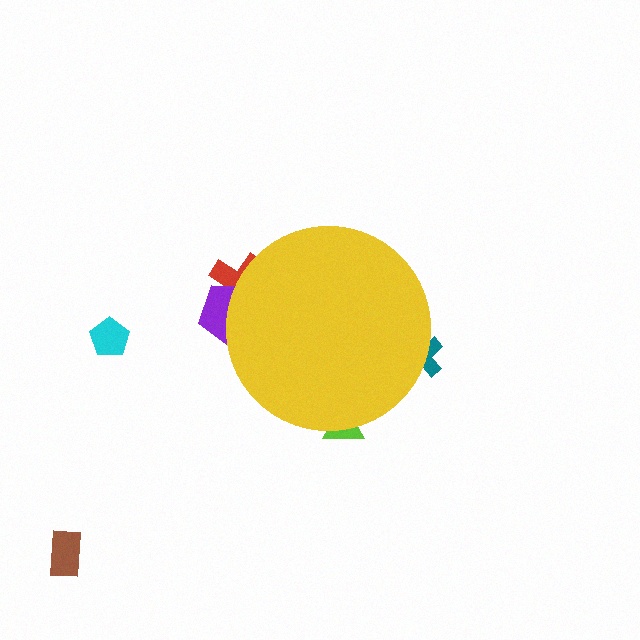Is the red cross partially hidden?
Yes, the red cross is partially hidden behind the yellow circle.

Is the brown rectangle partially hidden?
No, the brown rectangle is fully visible.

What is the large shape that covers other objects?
A yellow circle.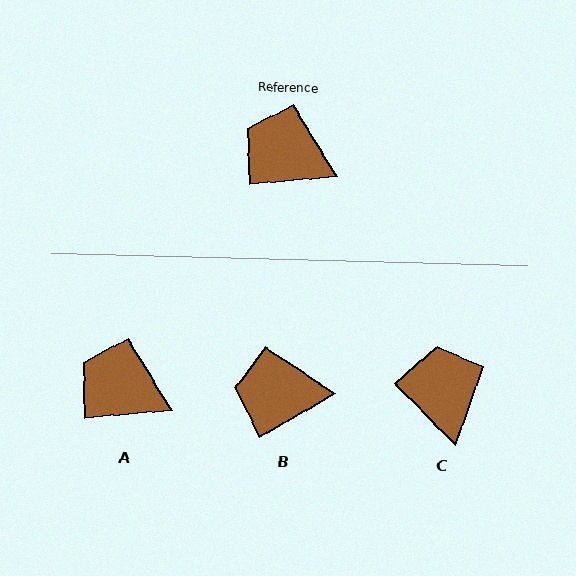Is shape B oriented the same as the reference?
No, it is off by about 25 degrees.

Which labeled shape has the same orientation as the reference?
A.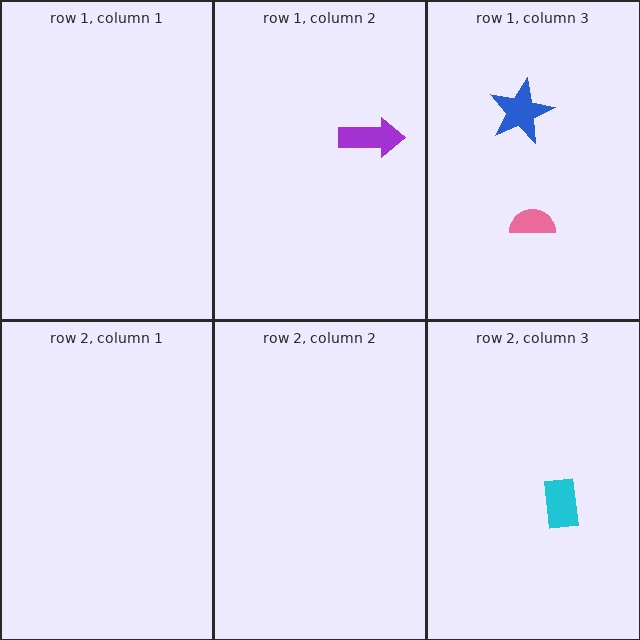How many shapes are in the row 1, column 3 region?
2.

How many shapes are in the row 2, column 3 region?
1.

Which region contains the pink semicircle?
The row 1, column 3 region.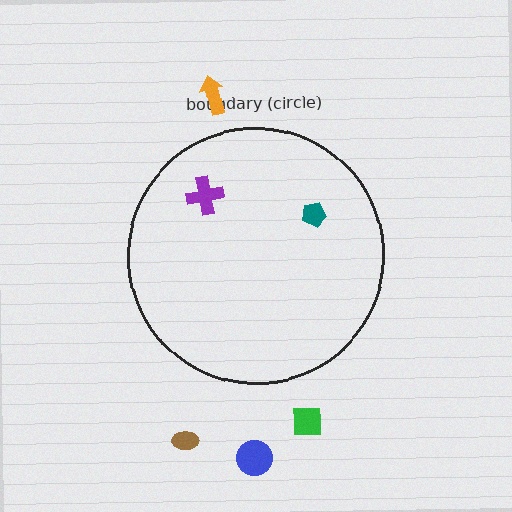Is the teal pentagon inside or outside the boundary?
Inside.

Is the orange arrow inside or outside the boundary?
Outside.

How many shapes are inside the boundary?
2 inside, 4 outside.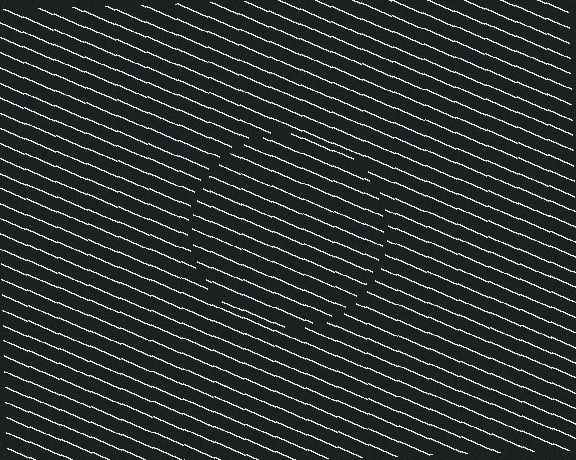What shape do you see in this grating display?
An illusory circle. The interior of the shape contains the same grating, shifted by half a period — the contour is defined by the phase discontinuity where line-ends from the inner and outer gratings abut.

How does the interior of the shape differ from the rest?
The interior of the shape contains the same grating, shifted by half a period — the contour is defined by the phase discontinuity where line-ends from the inner and outer gratings abut.